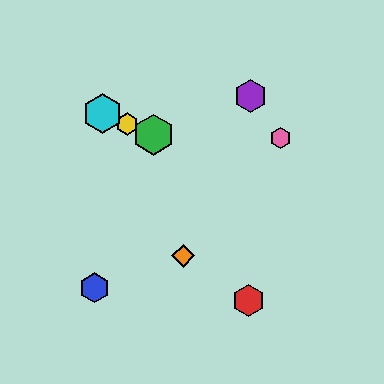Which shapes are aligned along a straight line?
The green hexagon, the yellow hexagon, the cyan hexagon are aligned along a straight line.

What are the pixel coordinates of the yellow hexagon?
The yellow hexagon is at (127, 124).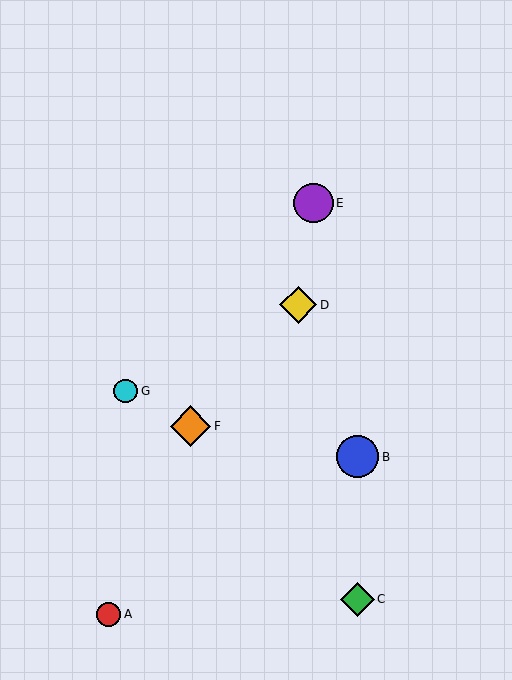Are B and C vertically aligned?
Yes, both are at x≈357.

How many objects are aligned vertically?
2 objects (B, C) are aligned vertically.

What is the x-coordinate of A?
Object A is at x≈109.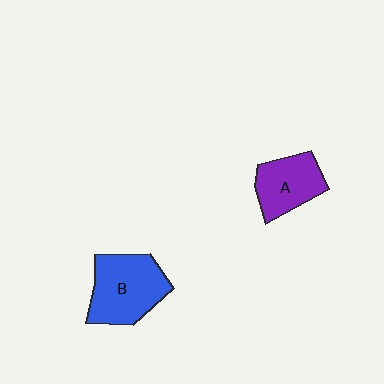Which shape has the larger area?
Shape B (blue).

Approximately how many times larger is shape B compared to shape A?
Approximately 1.4 times.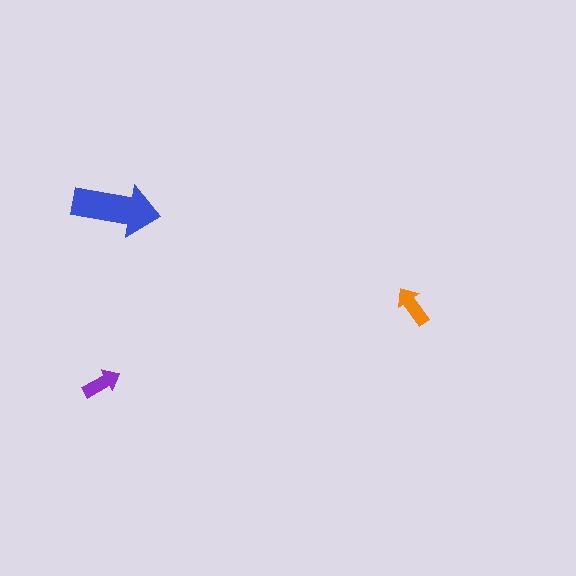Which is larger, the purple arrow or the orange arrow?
The orange one.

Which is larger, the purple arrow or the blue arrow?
The blue one.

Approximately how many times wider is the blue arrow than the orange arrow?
About 2 times wider.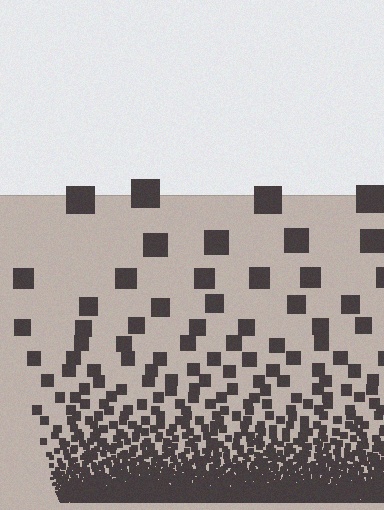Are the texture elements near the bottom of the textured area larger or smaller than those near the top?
Smaller. The gradient is inverted — elements near the bottom are smaller and denser.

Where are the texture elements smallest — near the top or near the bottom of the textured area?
Near the bottom.